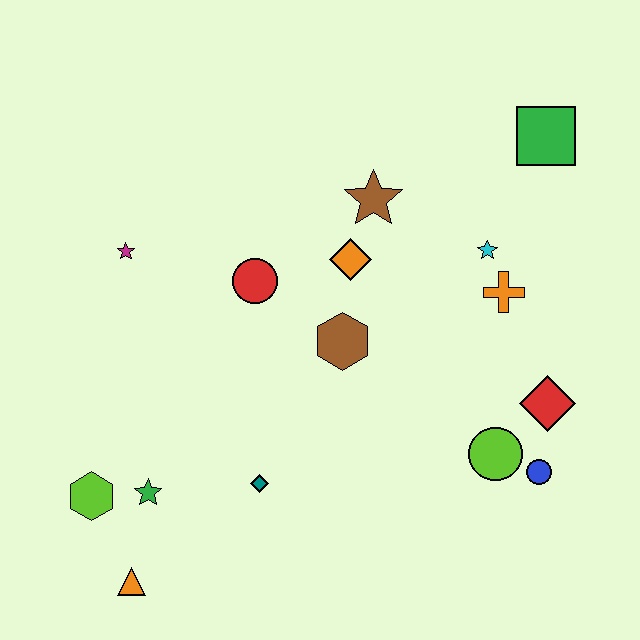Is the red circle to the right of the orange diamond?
No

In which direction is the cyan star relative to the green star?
The cyan star is to the right of the green star.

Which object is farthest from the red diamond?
The lime hexagon is farthest from the red diamond.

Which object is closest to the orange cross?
The cyan star is closest to the orange cross.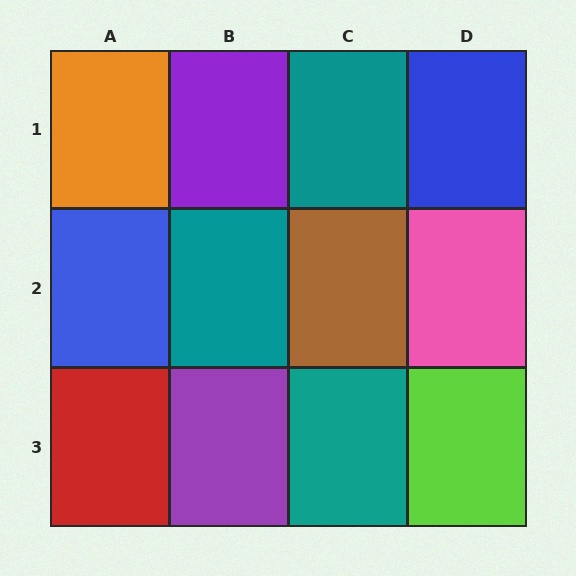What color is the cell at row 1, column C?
Teal.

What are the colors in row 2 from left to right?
Blue, teal, brown, pink.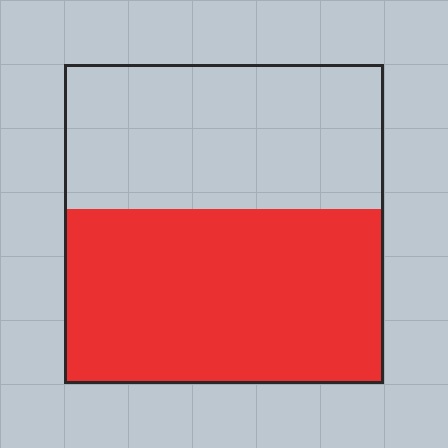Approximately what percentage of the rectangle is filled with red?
Approximately 55%.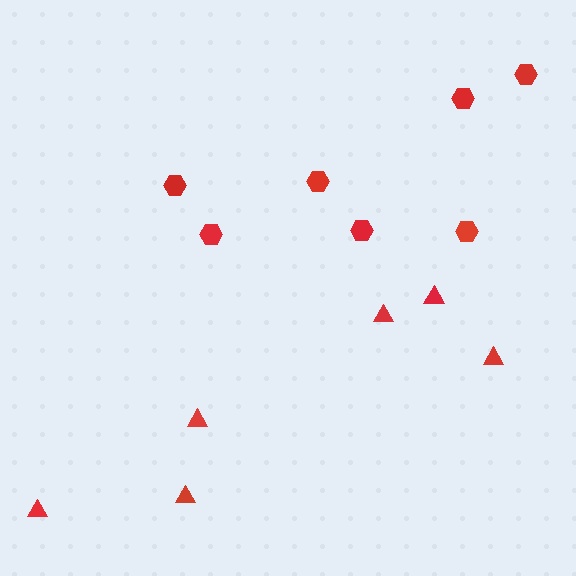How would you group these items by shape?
There are 2 groups: one group of hexagons (7) and one group of triangles (6).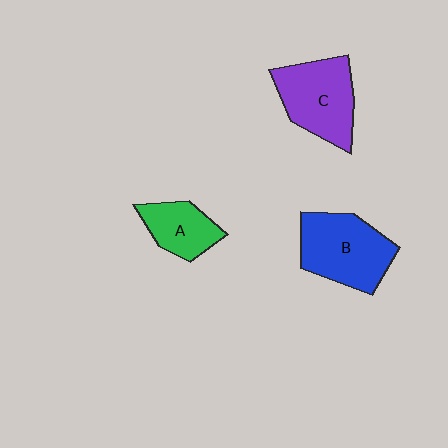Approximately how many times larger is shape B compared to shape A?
Approximately 1.7 times.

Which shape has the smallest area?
Shape A (green).